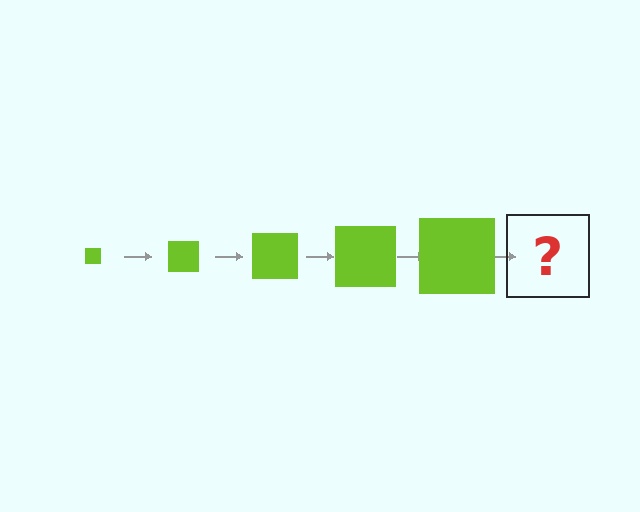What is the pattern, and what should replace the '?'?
The pattern is that the square gets progressively larger each step. The '?' should be a lime square, larger than the previous one.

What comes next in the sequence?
The next element should be a lime square, larger than the previous one.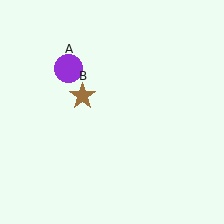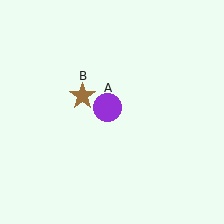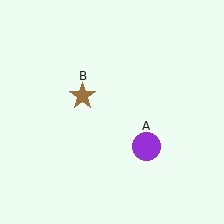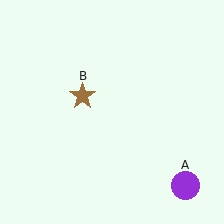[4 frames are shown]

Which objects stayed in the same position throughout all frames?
Brown star (object B) remained stationary.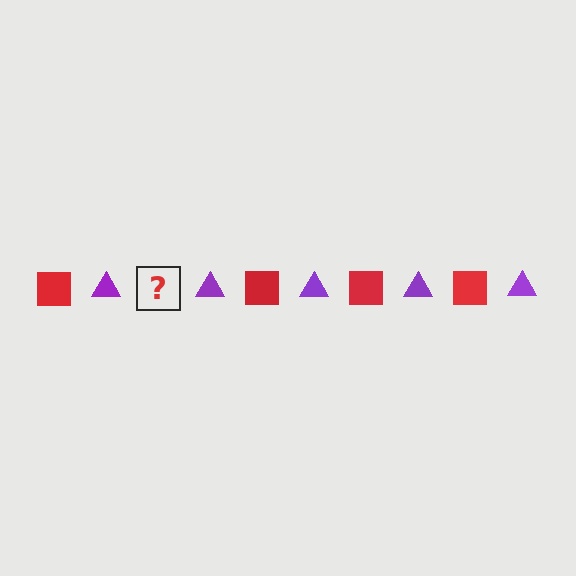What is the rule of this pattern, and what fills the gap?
The rule is that the pattern alternates between red square and purple triangle. The gap should be filled with a red square.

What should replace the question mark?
The question mark should be replaced with a red square.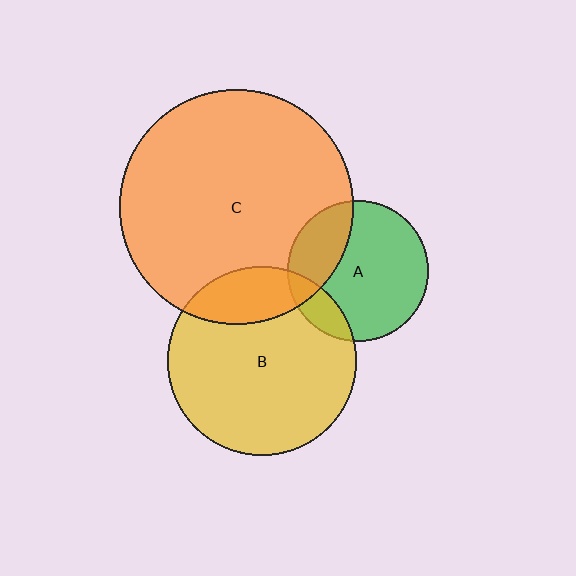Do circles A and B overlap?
Yes.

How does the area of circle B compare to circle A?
Approximately 1.8 times.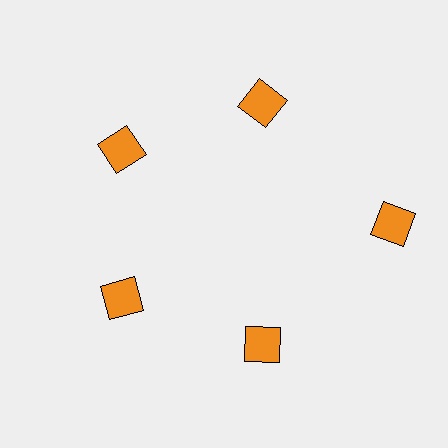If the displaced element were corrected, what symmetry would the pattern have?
It would have 5-fold rotational symmetry — the pattern would map onto itself every 72 degrees.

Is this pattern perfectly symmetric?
No. The 5 orange diamonds are arranged in a ring, but one element near the 3 o'clock position is pushed outward from the center, breaking the 5-fold rotational symmetry.